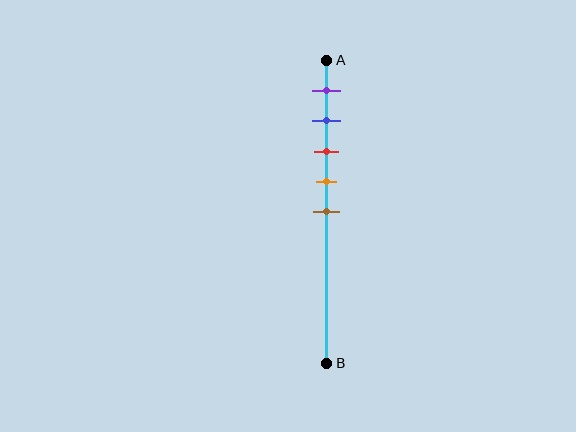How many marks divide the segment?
There are 5 marks dividing the segment.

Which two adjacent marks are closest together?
The blue and red marks are the closest adjacent pair.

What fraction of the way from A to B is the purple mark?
The purple mark is approximately 10% (0.1) of the way from A to B.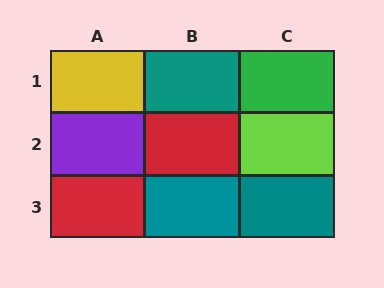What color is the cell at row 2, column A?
Purple.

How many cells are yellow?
1 cell is yellow.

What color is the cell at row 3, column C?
Teal.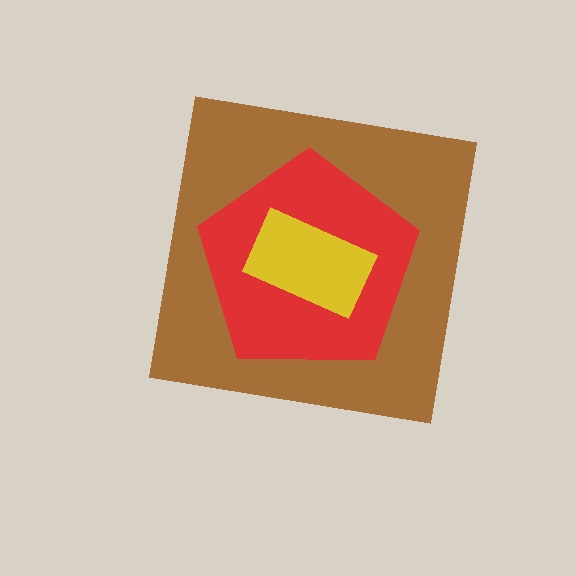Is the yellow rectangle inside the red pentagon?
Yes.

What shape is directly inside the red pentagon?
The yellow rectangle.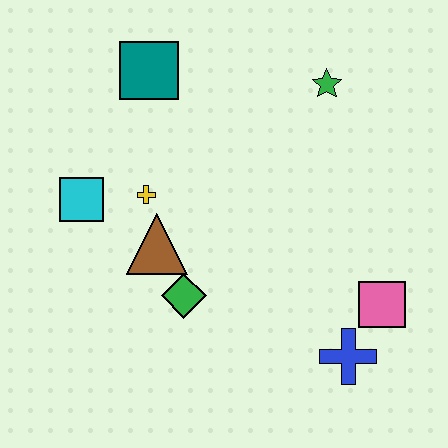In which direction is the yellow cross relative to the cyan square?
The yellow cross is to the right of the cyan square.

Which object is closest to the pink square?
The blue cross is closest to the pink square.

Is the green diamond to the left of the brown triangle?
No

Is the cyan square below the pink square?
No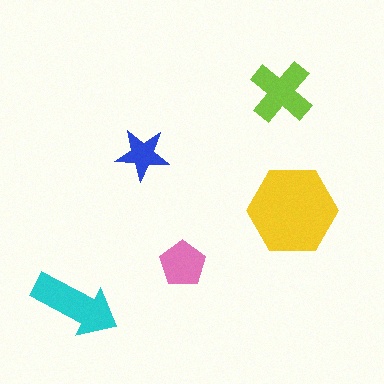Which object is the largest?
The yellow hexagon.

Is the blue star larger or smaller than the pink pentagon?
Smaller.